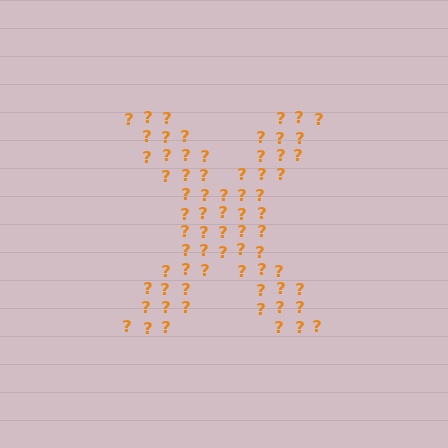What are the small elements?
The small elements are question marks.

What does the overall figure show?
The overall figure shows the letter X.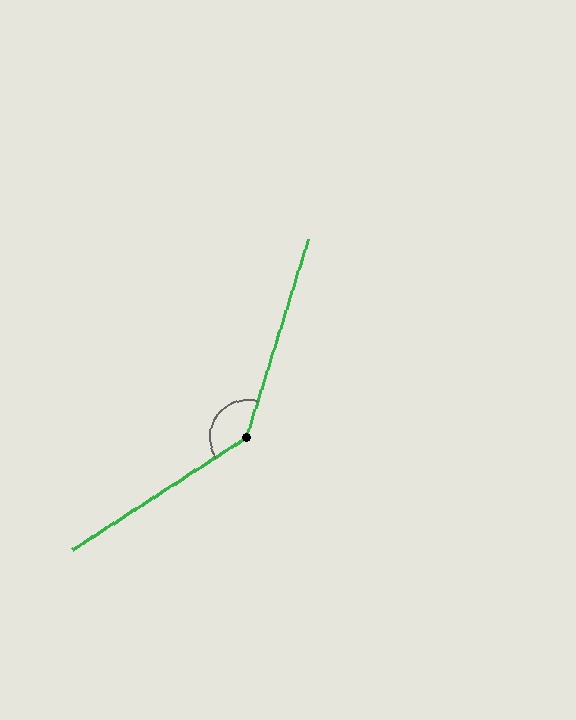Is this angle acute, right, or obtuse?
It is obtuse.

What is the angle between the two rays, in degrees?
Approximately 140 degrees.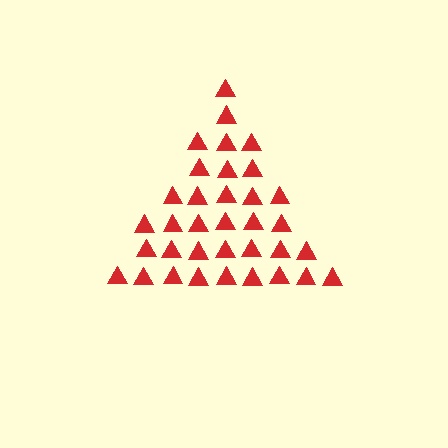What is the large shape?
The large shape is a triangle.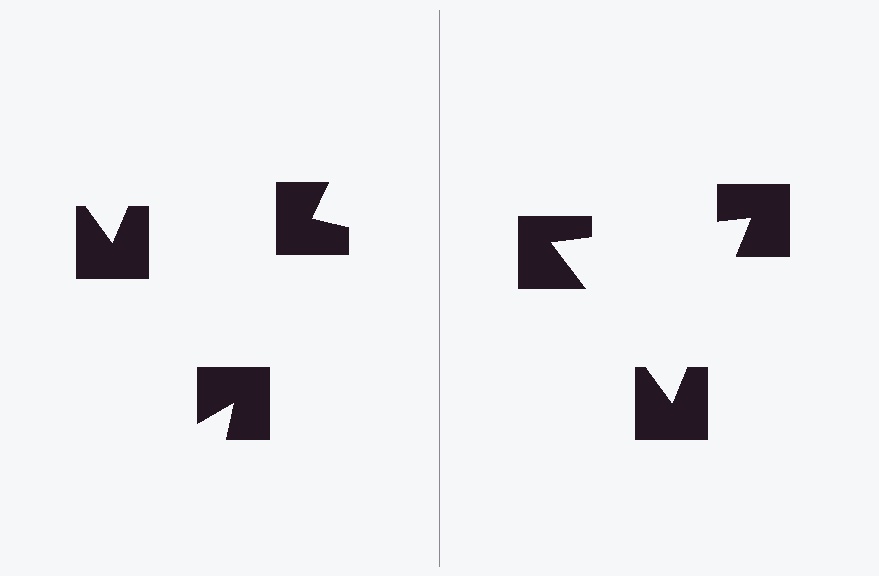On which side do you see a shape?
An illusory triangle appears on the right side. On the left side the wedge cuts are rotated, so no coherent shape forms.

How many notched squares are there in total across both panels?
6 — 3 on each side.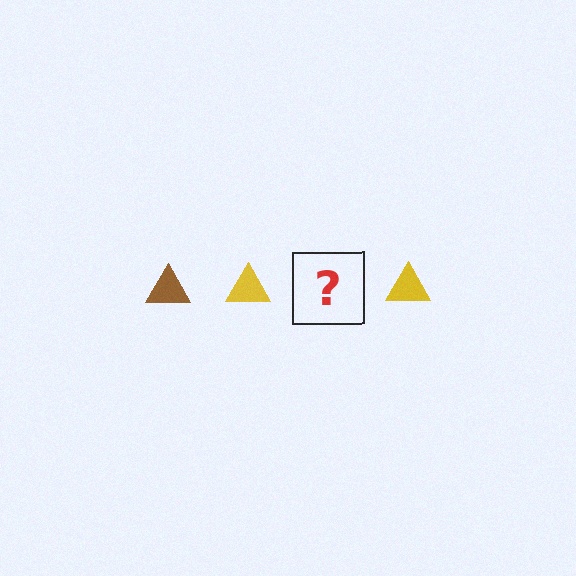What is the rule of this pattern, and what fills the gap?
The rule is that the pattern cycles through brown, yellow triangles. The gap should be filled with a brown triangle.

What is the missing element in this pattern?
The missing element is a brown triangle.